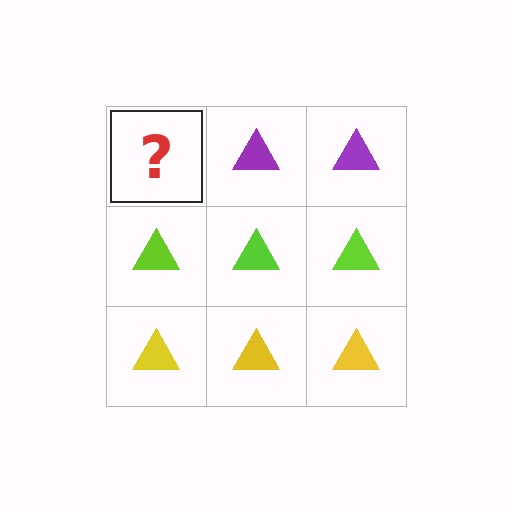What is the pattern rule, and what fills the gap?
The rule is that each row has a consistent color. The gap should be filled with a purple triangle.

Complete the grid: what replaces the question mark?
The question mark should be replaced with a purple triangle.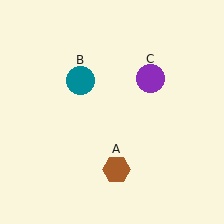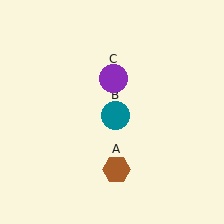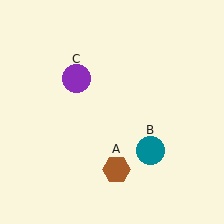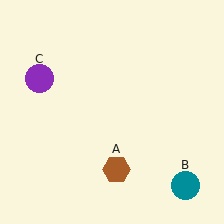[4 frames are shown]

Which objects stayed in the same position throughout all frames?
Brown hexagon (object A) remained stationary.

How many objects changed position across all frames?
2 objects changed position: teal circle (object B), purple circle (object C).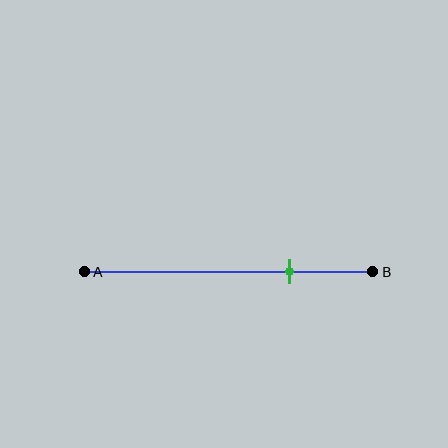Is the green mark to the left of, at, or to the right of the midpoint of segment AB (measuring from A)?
The green mark is to the right of the midpoint of segment AB.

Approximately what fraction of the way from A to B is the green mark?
The green mark is approximately 70% of the way from A to B.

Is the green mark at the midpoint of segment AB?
No, the mark is at about 70% from A, not at the 50% midpoint.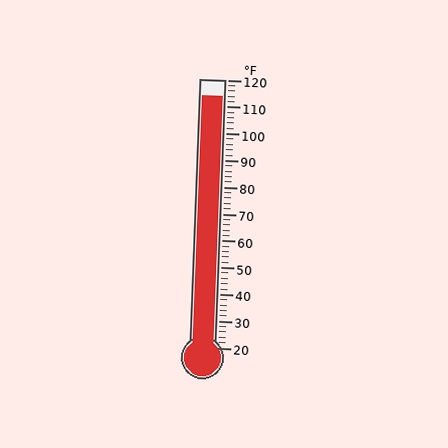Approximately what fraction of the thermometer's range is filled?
The thermometer is filled to approximately 95% of its range.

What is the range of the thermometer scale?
The thermometer scale ranges from 20°F to 120°F.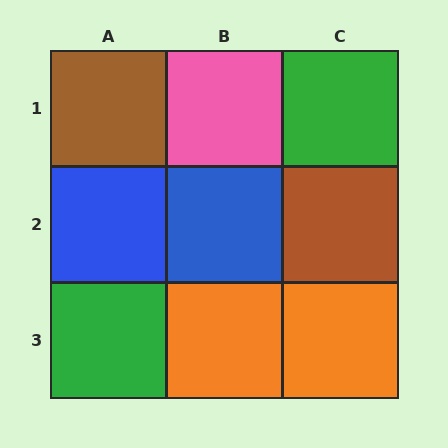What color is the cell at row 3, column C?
Orange.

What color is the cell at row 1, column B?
Pink.